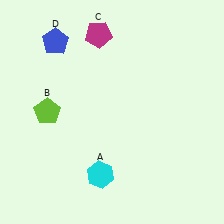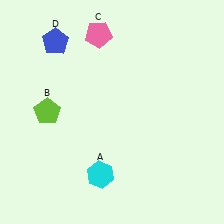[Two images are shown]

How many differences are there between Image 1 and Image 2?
There is 1 difference between the two images.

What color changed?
The pentagon (C) changed from magenta in Image 1 to pink in Image 2.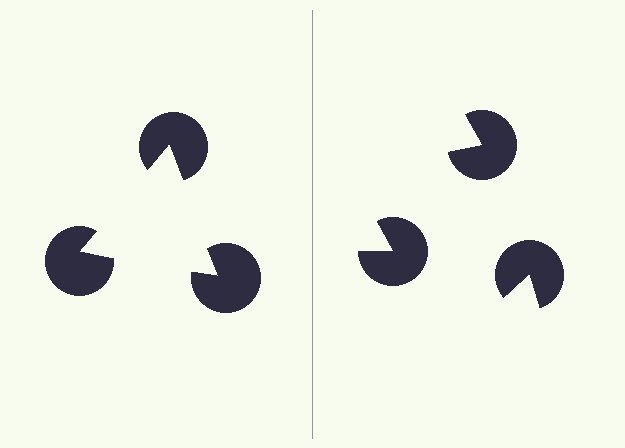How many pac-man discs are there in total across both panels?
6 — 3 on each side.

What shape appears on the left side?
An illusory triangle.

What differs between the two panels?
The pac-man discs are positioned identically on both sides; only the wedge orientations differ. On the left they align to a triangle; on the right they are misaligned.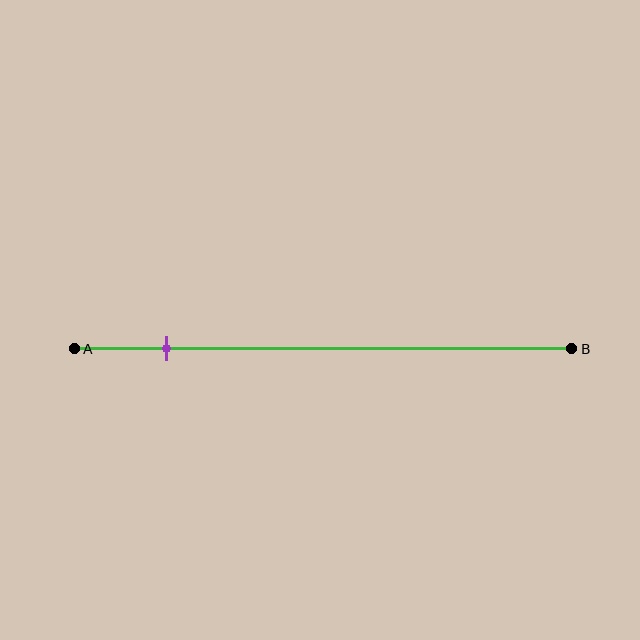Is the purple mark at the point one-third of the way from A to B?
No, the mark is at about 20% from A, not at the 33% one-third point.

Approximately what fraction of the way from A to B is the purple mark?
The purple mark is approximately 20% of the way from A to B.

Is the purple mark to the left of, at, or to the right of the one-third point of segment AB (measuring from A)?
The purple mark is to the left of the one-third point of segment AB.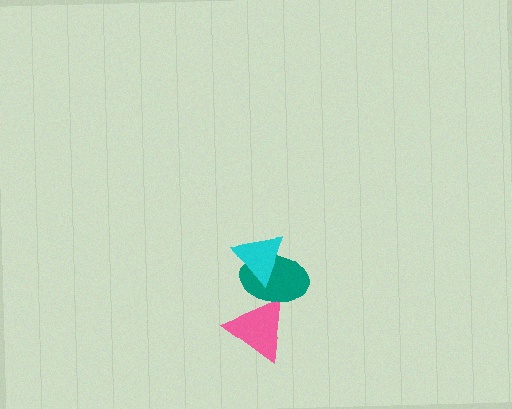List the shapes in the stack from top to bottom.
From top to bottom: the cyan triangle, the teal ellipse, the pink triangle.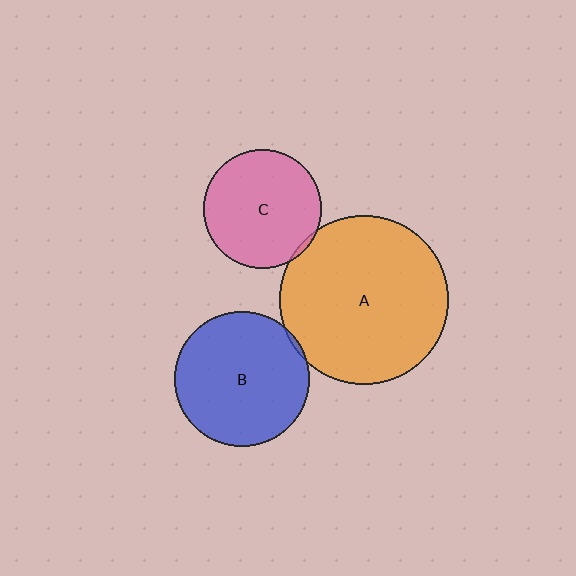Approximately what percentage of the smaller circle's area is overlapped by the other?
Approximately 5%.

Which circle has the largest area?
Circle A (orange).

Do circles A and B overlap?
Yes.